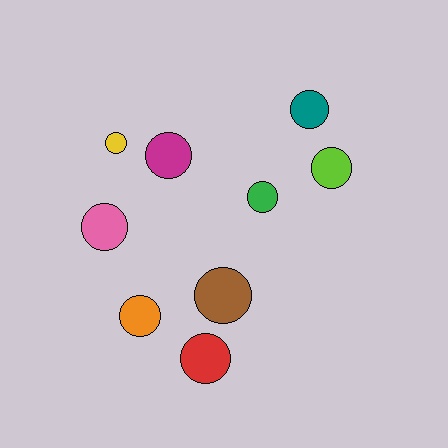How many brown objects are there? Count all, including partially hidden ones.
There is 1 brown object.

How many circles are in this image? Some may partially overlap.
There are 9 circles.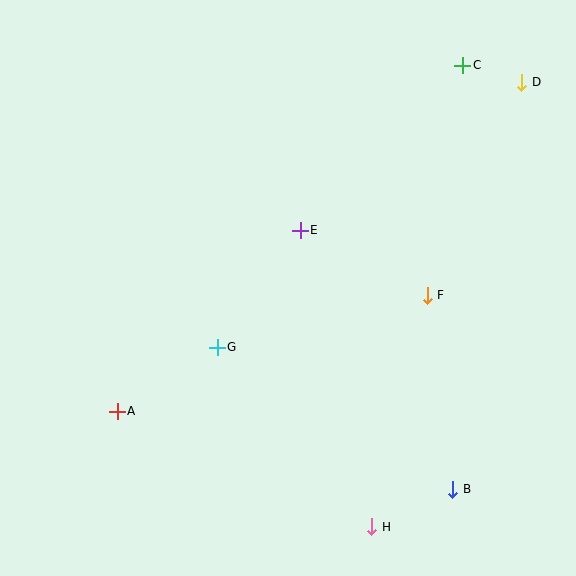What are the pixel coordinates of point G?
Point G is at (217, 347).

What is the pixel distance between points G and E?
The distance between G and E is 143 pixels.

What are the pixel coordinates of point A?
Point A is at (117, 411).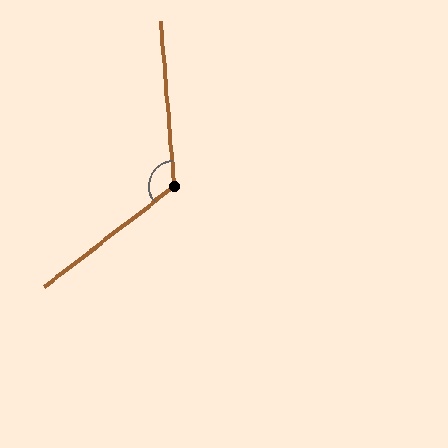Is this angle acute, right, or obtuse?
It is obtuse.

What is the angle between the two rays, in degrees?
Approximately 123 degrees.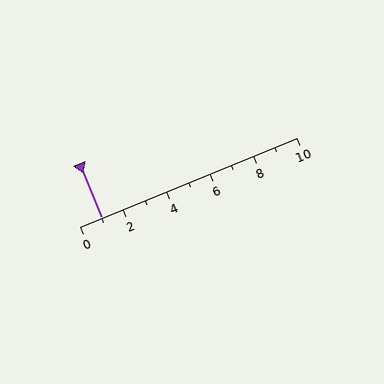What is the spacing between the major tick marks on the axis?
The major ticks are spaced 2 apart.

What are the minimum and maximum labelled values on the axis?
The axis runs from 0 to 10.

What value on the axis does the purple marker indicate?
The marker indicates approximately 1.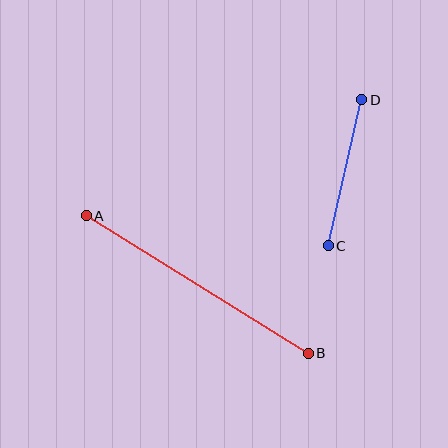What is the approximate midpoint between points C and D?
The midpoint is at approximately (345, 173) pixels.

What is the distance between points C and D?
The distance is approximately 150 pixels.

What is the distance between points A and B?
The distance is approximately 261 pixels.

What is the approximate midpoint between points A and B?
The midpoint is at approximately (197, 285) pixels.